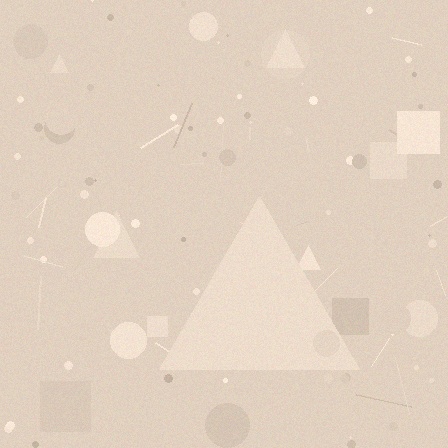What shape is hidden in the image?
A triangle is hidden in the image.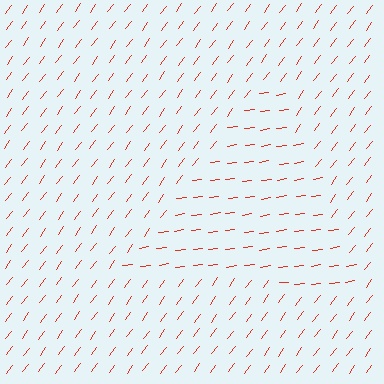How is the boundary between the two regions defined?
The boundary is defined purely by a change in line orientation (approximately 45 degrees difference). All lines are the same color and thickness.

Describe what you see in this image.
The image is filled with small red line segments. A triangle region in the image has lines oriented differently from the surrounding lines, creating a visible texture boundary.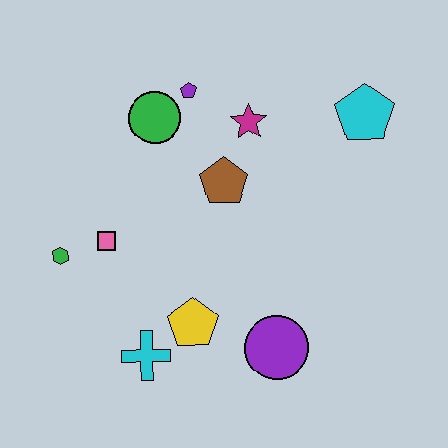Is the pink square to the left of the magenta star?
Yes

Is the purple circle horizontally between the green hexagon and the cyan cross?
No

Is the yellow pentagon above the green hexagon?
No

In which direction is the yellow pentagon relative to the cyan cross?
The yellow pentagon is to the right of the cyan cross.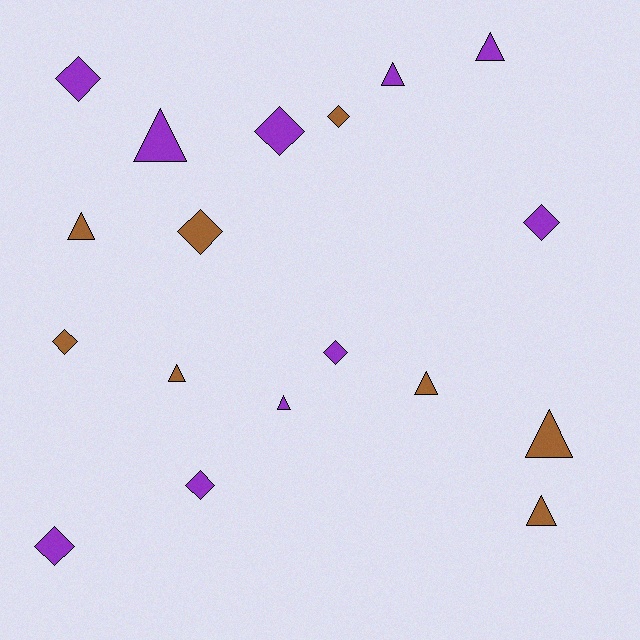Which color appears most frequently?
Purple, with 10 objects.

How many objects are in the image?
There are 18 objects.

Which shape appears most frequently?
Triangle, with 9 objects.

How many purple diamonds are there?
There are 6 purple diamonds.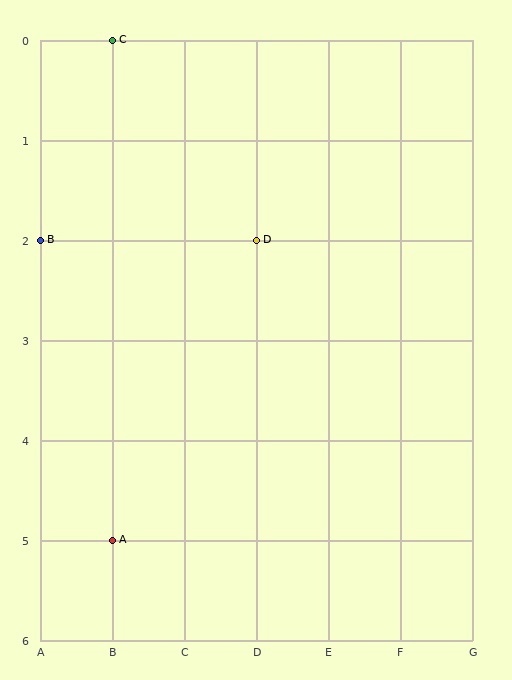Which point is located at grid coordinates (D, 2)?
Point D is at (D, 2).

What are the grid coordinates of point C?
Point C is at grid coordinates (B, 0).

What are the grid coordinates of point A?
Point A is at grid coordinates (B, 5).